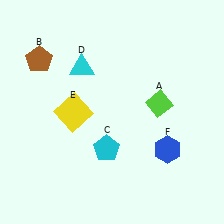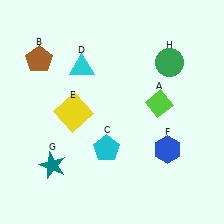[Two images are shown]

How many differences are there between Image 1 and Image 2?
There are 2 differences between the two images.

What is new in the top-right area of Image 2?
A green circle (H) was added in the top-right area of Image 2.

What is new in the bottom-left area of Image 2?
A teal star (G) was added in the bottom-left area of Image 2.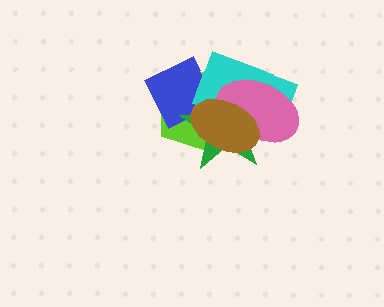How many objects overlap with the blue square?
4 objects overlap with the blue square.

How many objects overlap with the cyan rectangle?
5 objects overlap with the cyan rectangle.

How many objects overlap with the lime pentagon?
5 objects overlap with the lime pentagon.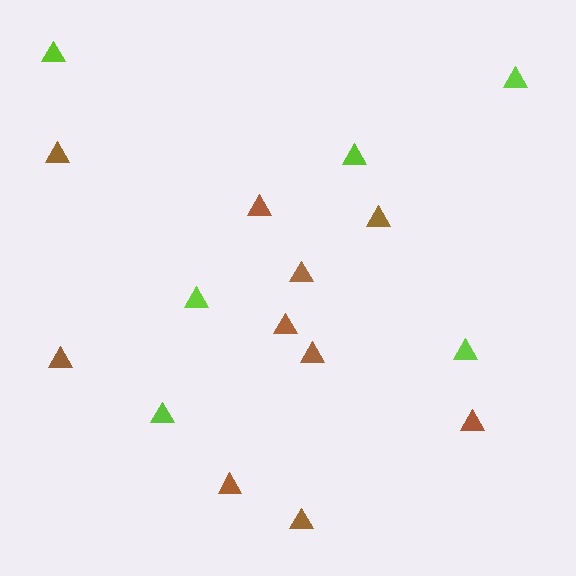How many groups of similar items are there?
There are 2 groups: one group of lime triangles (6) and one group of brown triangles (10).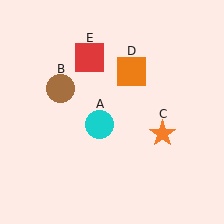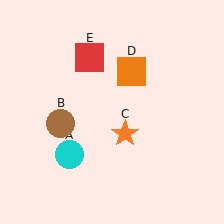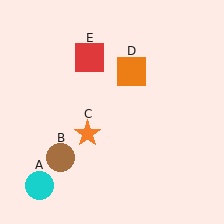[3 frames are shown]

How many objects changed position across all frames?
3 objects changed position: cyan circle (object A), brown circle (object B), orange star (object C).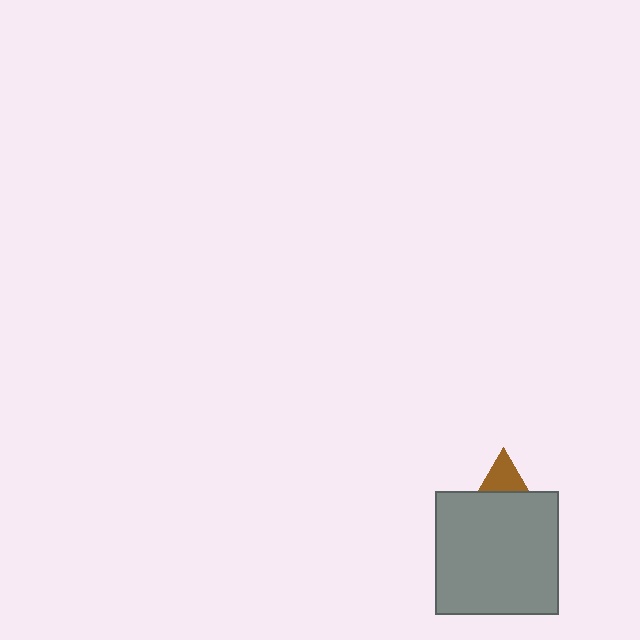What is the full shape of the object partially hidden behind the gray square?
The partially hidden object is a brown triangle.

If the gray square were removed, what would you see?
You would see the complete brown triangle.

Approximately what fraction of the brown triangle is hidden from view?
Roughly 66% of the brown triangle is hidden behind the gray square.